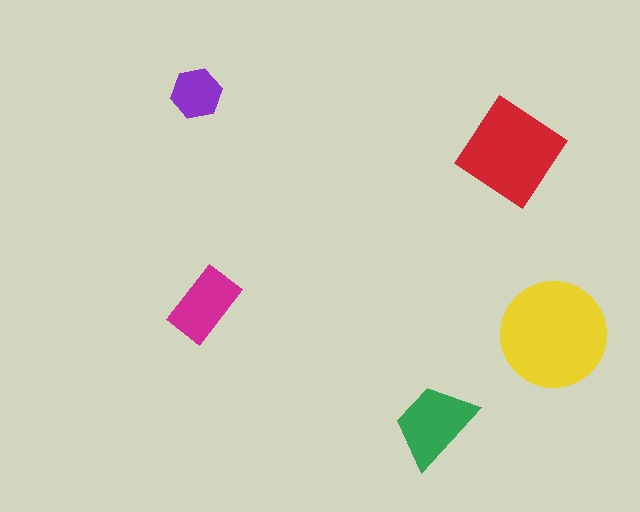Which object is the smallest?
The purple hexagon.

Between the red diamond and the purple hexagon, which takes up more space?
The red diamond.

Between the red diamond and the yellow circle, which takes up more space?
The yellow circle.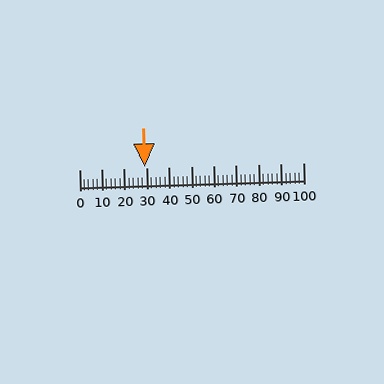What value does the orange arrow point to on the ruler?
The orange arrow points to approximately 29.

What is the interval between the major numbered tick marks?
The major tick marks are spaced 10 units apart.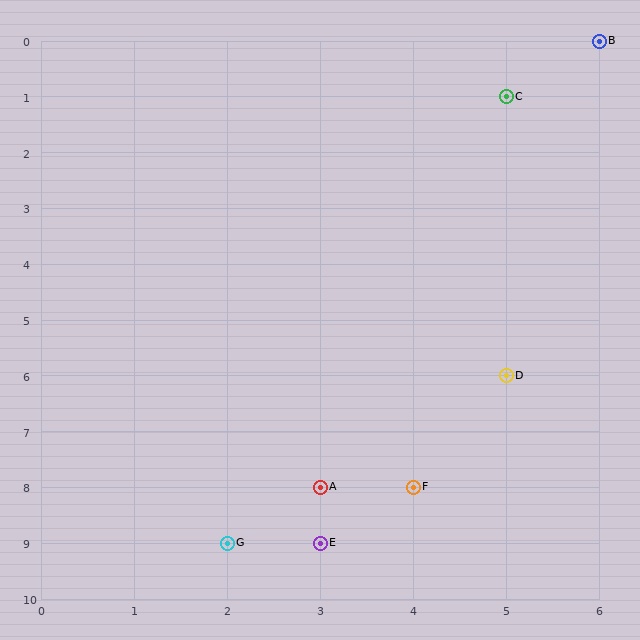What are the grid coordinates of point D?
Point D is at grid coordinates (5, 6).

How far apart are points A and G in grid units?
Points A and G are 1 column and 1 row apart (about 1.4 grid units diagonally).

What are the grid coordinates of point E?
Point E is at grid coordinates (3, 9).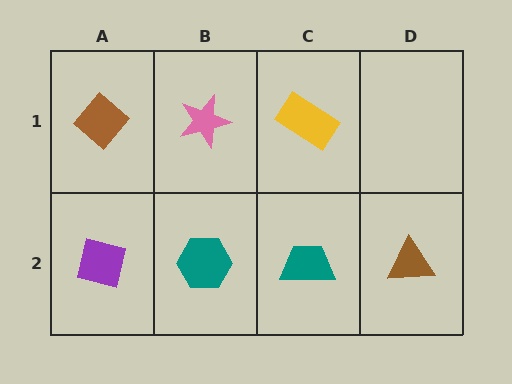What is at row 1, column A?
A brown diamond.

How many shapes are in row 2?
4 shapes.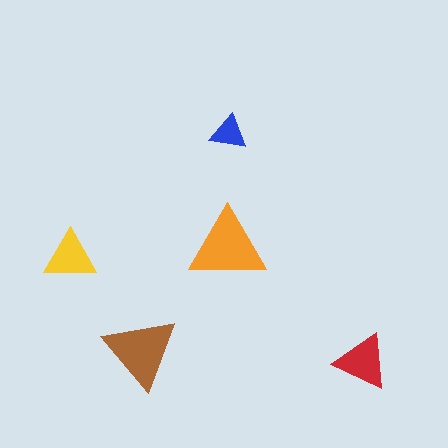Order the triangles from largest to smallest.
the orange one, the brown one, the red one, the yellow one, the blue one.